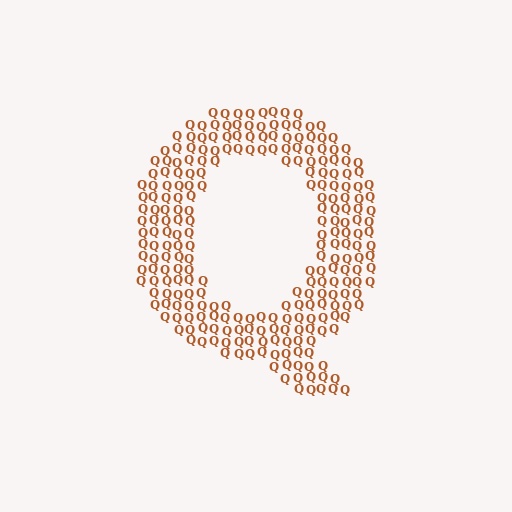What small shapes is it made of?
It is made of small letter Q's.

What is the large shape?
The large shape is the letter Q.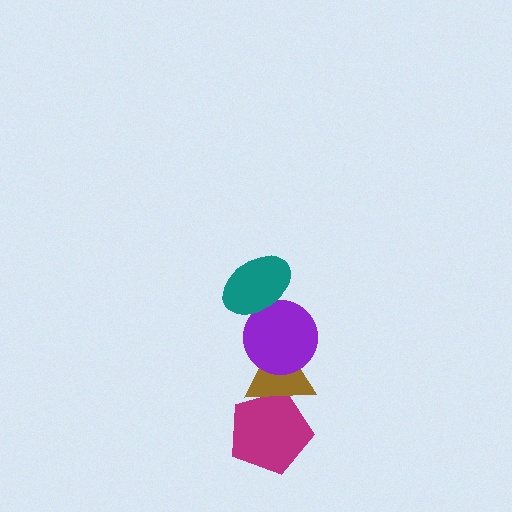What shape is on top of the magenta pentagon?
The brown triangle is on top of the magenta pentagon.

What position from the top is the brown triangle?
The brown triangle is 3rd from the top.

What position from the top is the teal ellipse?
The teal ellipse is 1st from the top.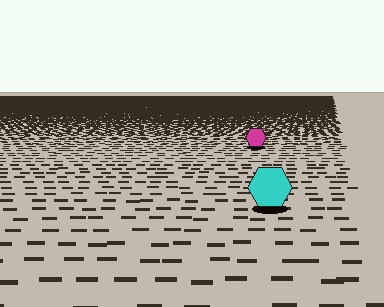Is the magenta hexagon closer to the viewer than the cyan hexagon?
No. The cyan hexagon is closer — you can tell from the texture gradient: the ground texture is coarser near it.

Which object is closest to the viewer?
The cyan hexagon is closest. The texture marks near it are larger and more spread out.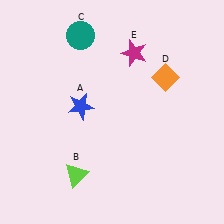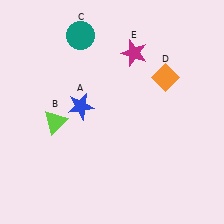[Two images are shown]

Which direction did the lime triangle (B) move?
The lime triangle (B) moved up.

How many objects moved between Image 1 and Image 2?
1 object moved between the two images.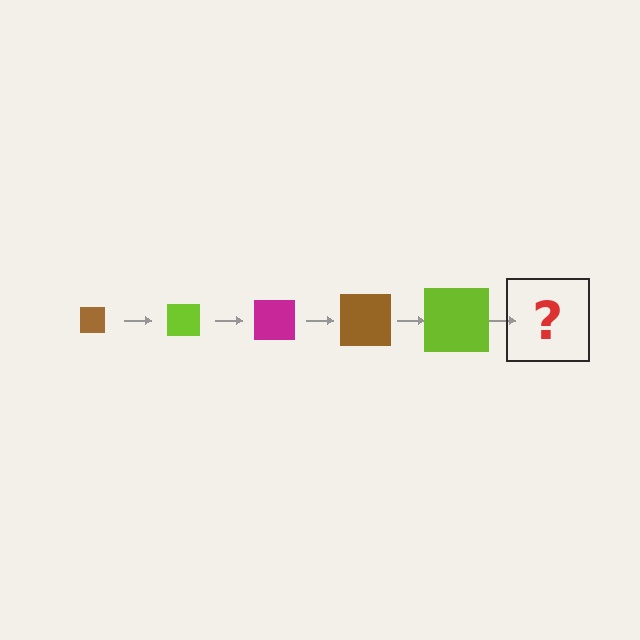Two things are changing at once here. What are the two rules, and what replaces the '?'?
The two rules are that the square grows larger each step and the color cycles through brown, lime, and magenta. The '?' should be a magenta square, larger than the previous one.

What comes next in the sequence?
The next element should be a magenta square, larger than the previous one.